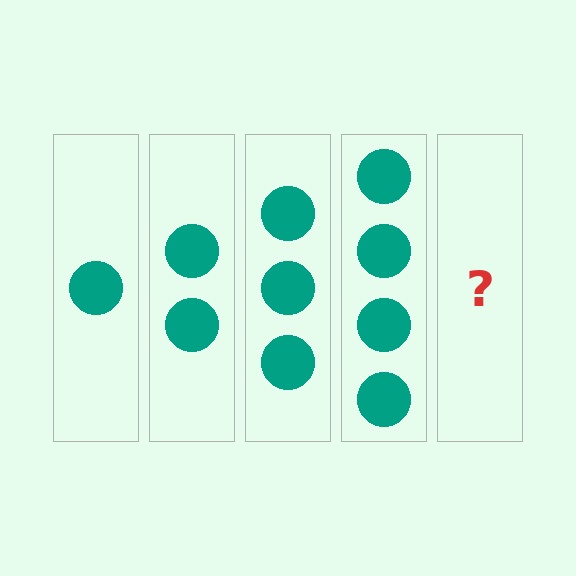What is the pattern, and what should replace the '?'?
The pattern is that each step adds one more circle. The '?' should be 5 circles.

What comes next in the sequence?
The next element should be 5 circles.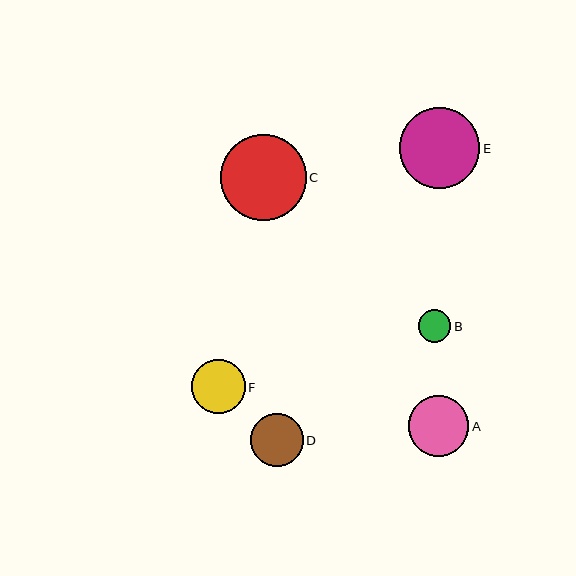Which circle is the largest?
Circle C is the largest with a size of approximately 86 pixels.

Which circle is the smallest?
Circle B is the smallest with a size of approximately 32 pixels.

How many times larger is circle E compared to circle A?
Circle E is approximately 1.3 times the size of circle A.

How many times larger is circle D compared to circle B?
Circle D is approximately 1.6 times the size of circle B.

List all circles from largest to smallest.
From largest to smallest: C, E, A, F, D, B.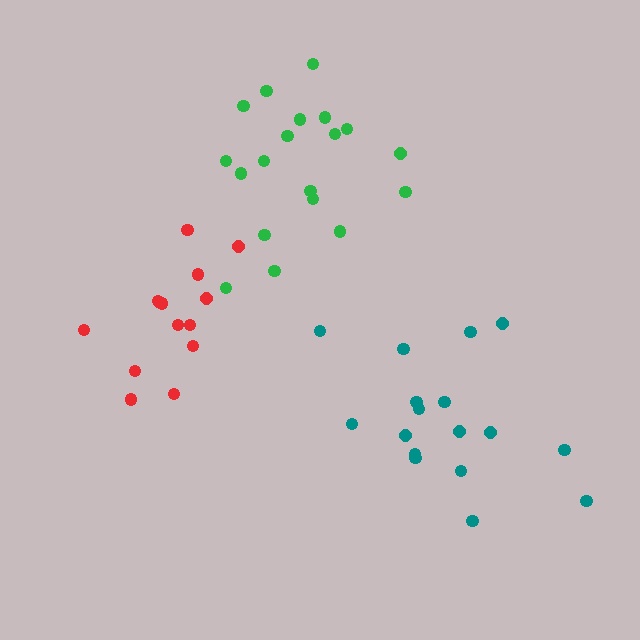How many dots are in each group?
Group 1: 14 dots, Group 2: 17 dots, Group 3: 19 dots (50 total).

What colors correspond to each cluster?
The clusters are colored: red, teal, green.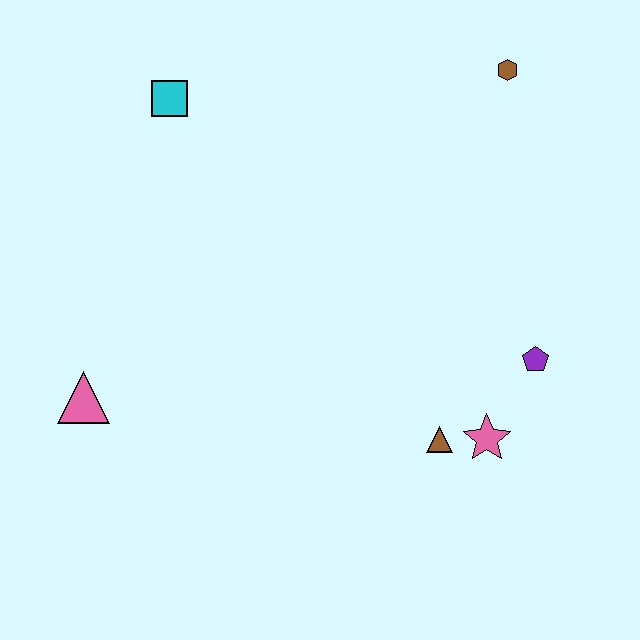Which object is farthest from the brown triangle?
The cyan square is farthest from the brown triangle.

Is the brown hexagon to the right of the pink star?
Yes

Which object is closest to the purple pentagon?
The pink star is closest to the purple pentagon.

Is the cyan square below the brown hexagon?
Yes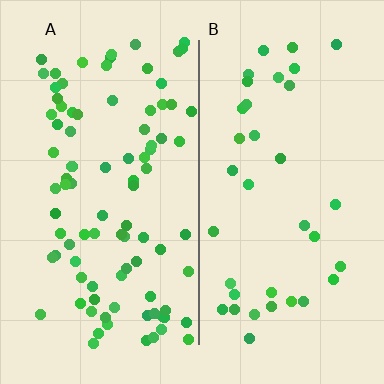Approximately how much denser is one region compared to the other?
Approximately 2.5× — region A over region B.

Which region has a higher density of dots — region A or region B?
A (the left).